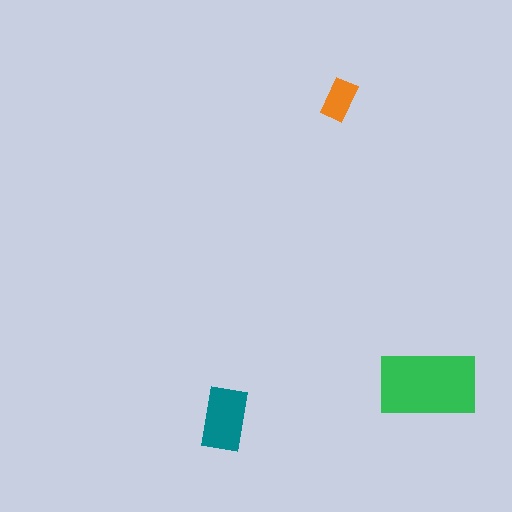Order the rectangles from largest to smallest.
the green one, the teal one, the orange one.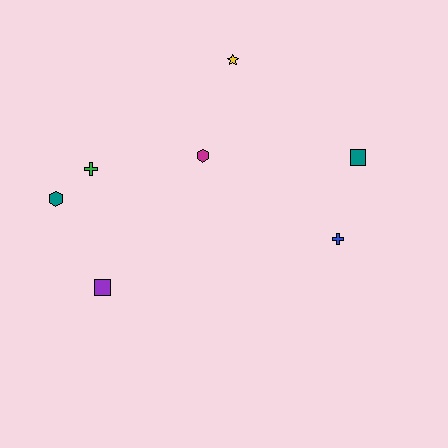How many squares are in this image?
There are 2 squares.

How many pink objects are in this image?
There are no pink objects.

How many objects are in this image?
There are 7 objects.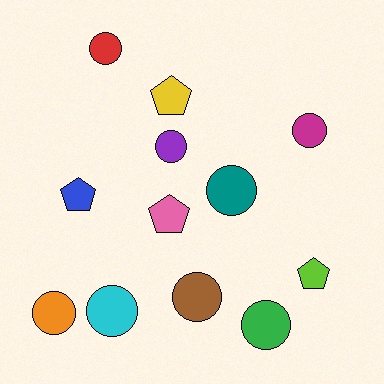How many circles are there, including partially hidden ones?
There are 8 circles.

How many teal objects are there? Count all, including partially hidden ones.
There is 1 teal object.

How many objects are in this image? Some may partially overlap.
There are 12 objects.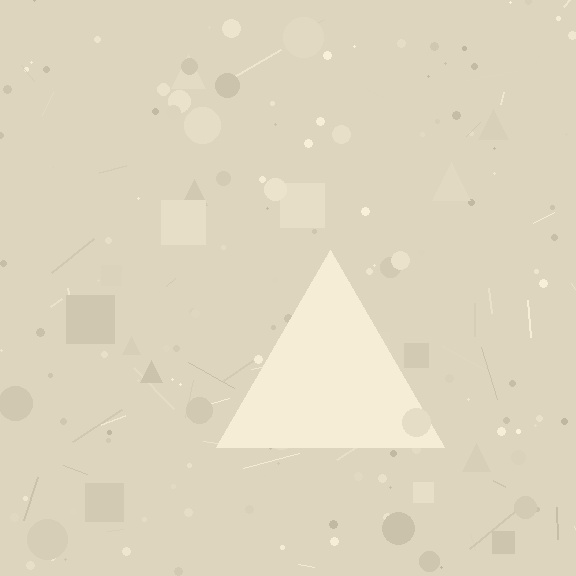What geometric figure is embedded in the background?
A triangle is embedded in the background.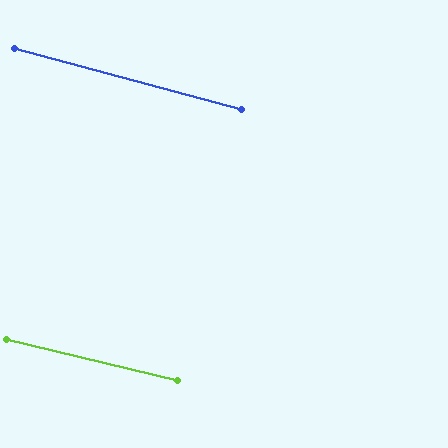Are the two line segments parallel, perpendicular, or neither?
Parallel — their directions differ by only 1.8°.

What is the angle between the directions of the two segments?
Approximately 2 degrees.